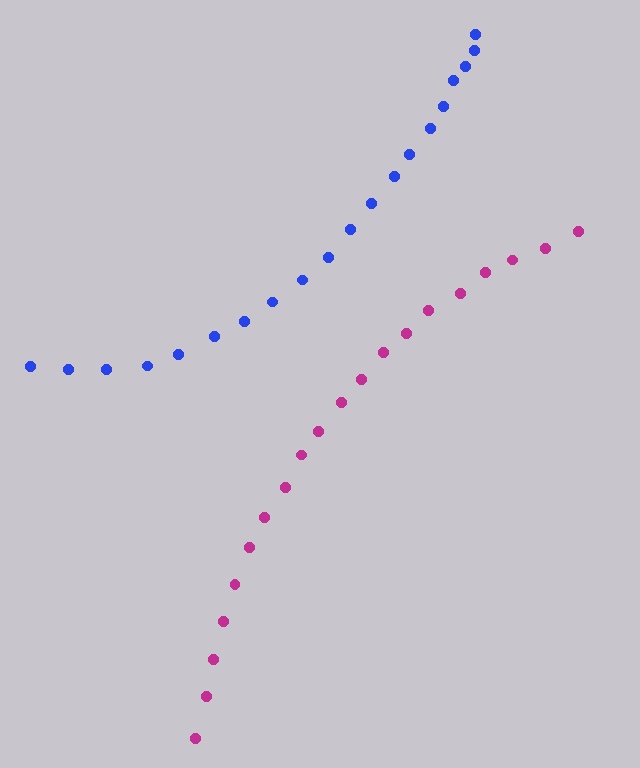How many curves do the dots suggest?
There are 2 distinct paths.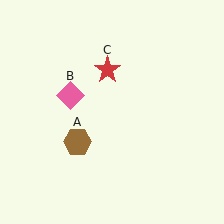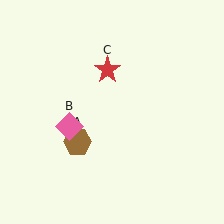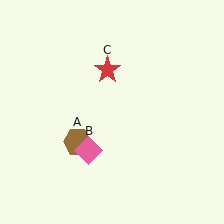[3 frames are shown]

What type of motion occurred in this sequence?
The pink diamond (object B) rotated counterclockwise around the center of the scene.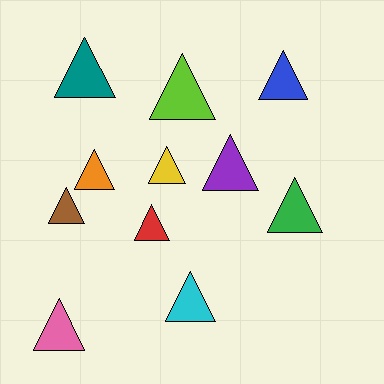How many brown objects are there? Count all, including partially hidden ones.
There is 1 brown object.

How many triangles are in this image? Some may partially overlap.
There are 11 triangles.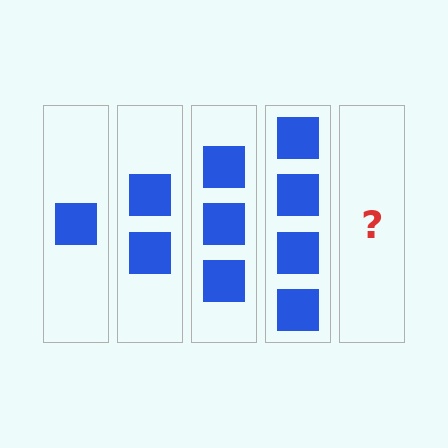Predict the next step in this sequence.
The next step is 5 squares.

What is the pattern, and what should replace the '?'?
The pattern is that each step adds one more square. The '?' should be 5 squares.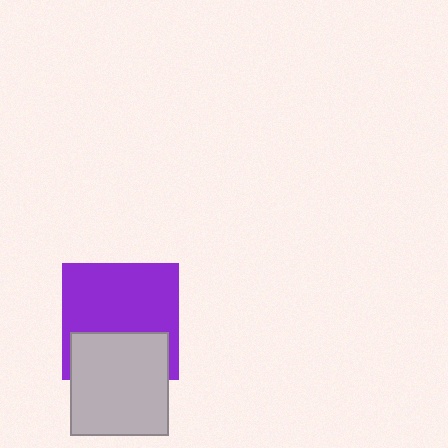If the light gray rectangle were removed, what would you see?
You would see the complete purple square.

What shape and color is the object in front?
The object in front is a light gray rectangle.